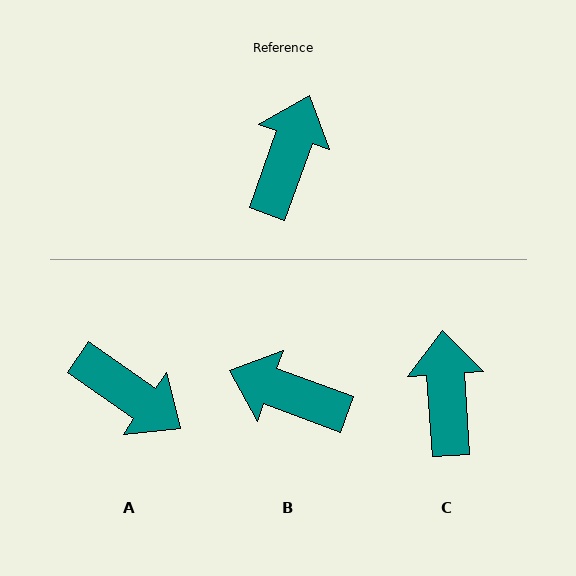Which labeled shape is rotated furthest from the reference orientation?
A, about 105 degrees away.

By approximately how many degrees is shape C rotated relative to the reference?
Approximately 24 degrees counter-clockwise.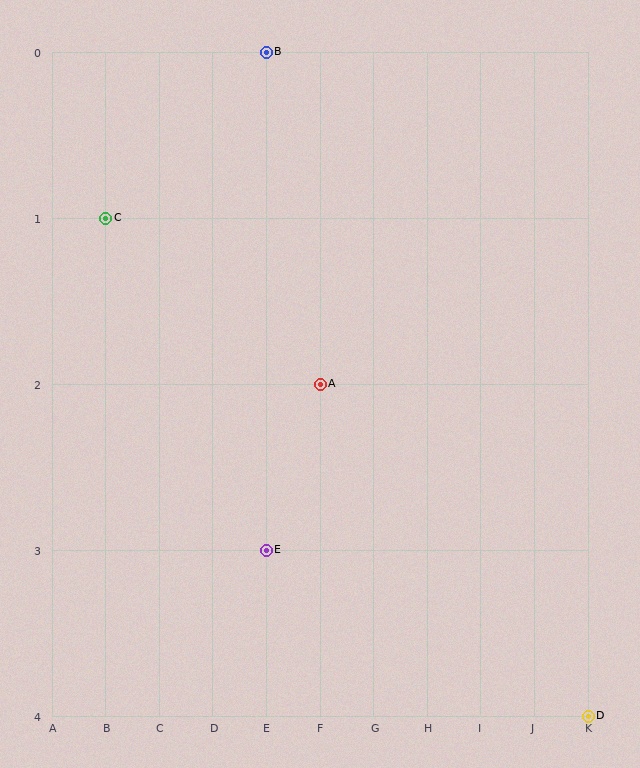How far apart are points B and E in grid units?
Points B and E are 3 rows apart.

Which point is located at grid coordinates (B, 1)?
Point C is at (B, 1).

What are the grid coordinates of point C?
Point C is at grid coordinates (B, 1).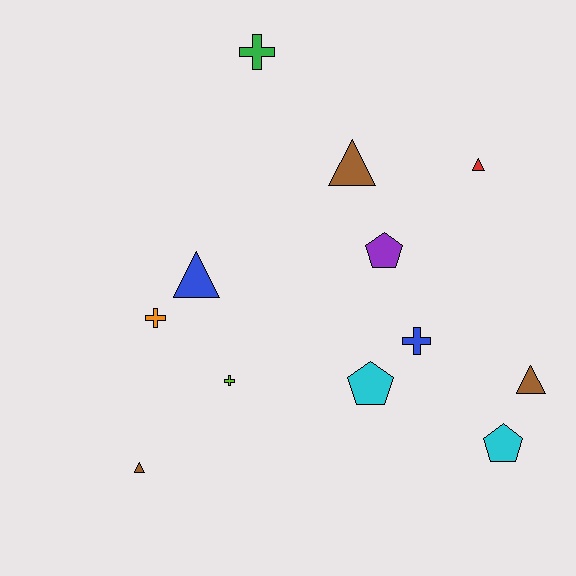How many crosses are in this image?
There are 4 crosses.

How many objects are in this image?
There are 12 objects.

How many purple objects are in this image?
There is 1 purple object.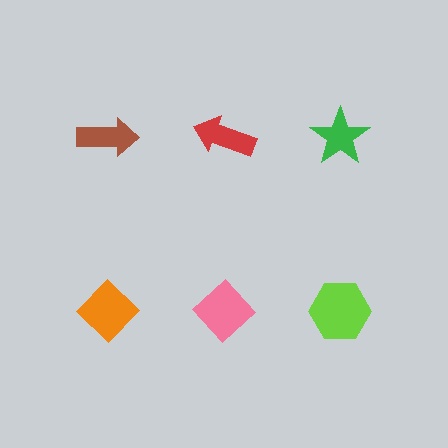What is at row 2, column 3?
A lime hexagon.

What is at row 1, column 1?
A brown arrow.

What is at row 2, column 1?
An orange diamond.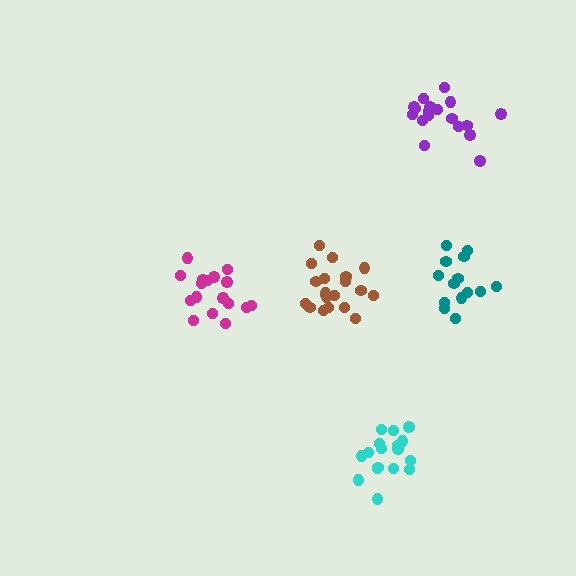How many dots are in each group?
Group 1: 20 dots, Group 2: 17 dots, Group 3: 17 dots, Group 4: 18 dots, Group 5: 14 dots (86 total).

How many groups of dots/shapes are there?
There are 5 groups.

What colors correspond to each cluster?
The clusters are colored: brown, magenta, cyan, purple, teal.